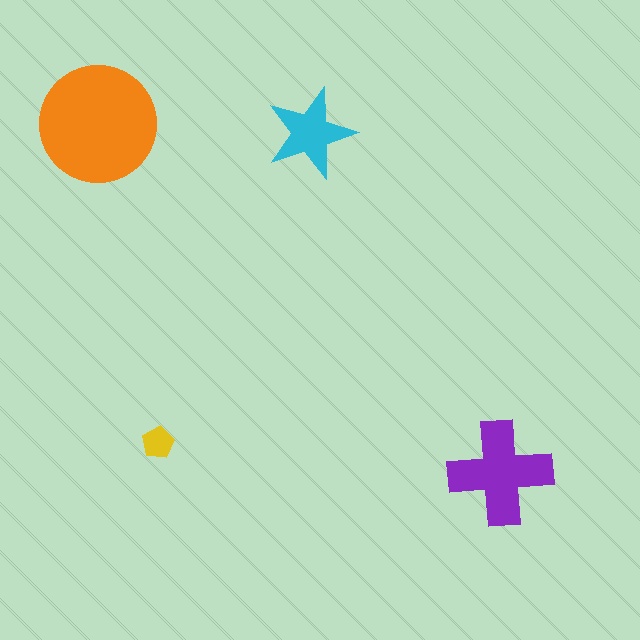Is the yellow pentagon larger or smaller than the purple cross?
Smaller.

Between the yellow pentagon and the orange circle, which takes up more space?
The orange circle.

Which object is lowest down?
The purple cross is bottommost.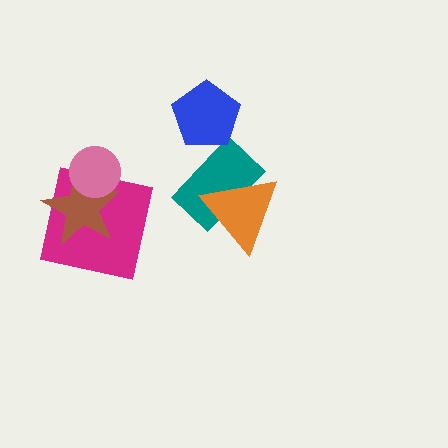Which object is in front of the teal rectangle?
The orange triangle is in front of the teal rectangle.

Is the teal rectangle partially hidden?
Yes, it is partially covered by another shape.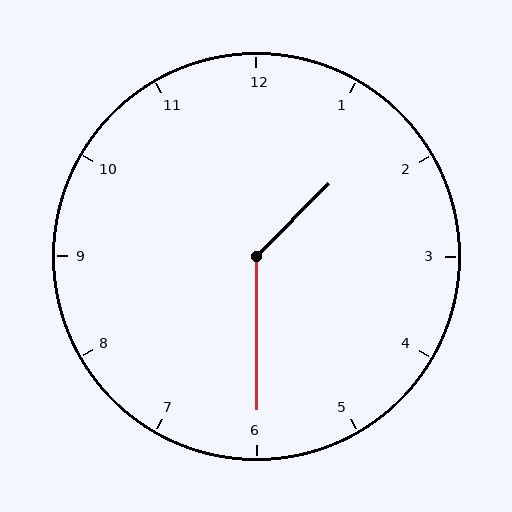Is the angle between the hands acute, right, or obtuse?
It is obtuse.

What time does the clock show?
1:30.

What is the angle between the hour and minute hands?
Approximately 135 degrees.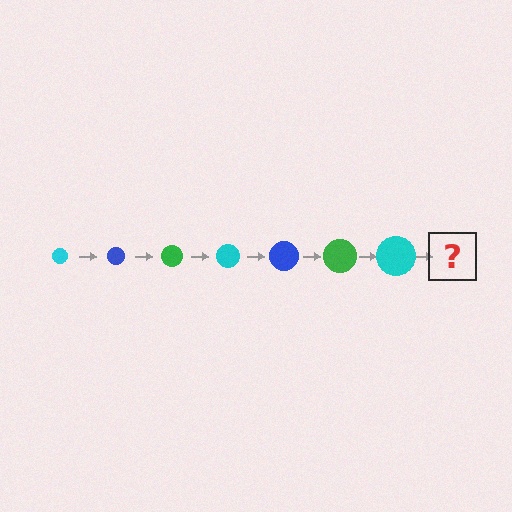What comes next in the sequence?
The next element should be a blue circle, larger than the previous one.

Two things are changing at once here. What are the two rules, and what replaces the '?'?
The two rules are that the circle grows larger each step and the color cycles through cyan, blue, and green. The '?' should be a blue circle, larger than the previous one.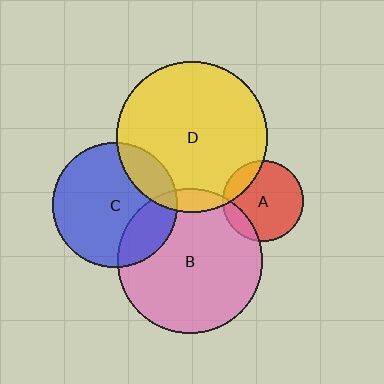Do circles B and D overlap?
Yes.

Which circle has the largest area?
Circle D (yellow).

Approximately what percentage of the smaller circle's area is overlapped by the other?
Approximately 10%.